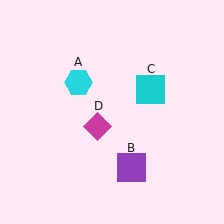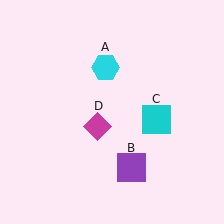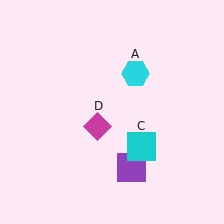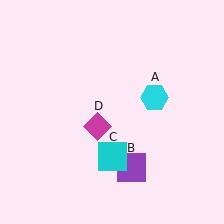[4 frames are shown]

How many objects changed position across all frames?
2 objects changed position: cyan hexagon (object A), cyan square (object C).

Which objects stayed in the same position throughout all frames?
Purple square (object B) and magenta diamond (object D) remained stationary.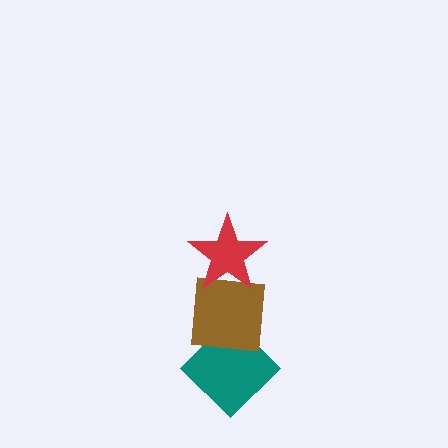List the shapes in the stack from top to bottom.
From top to bottom: the red star, the brown square, the teal diamond.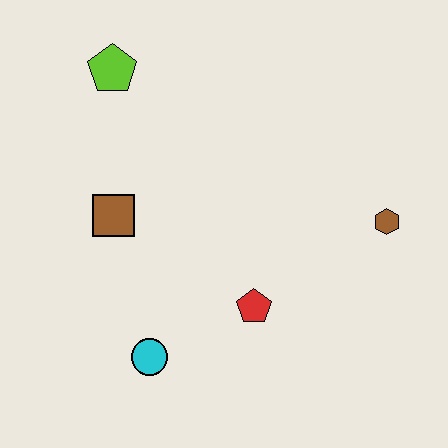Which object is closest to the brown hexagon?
The red pentagon is closest to the brown hexagon.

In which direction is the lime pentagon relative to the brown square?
The lime pentagon is above the brown square.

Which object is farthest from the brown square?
The brown hexagon is farthest from the brown square.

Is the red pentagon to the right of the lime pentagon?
Yes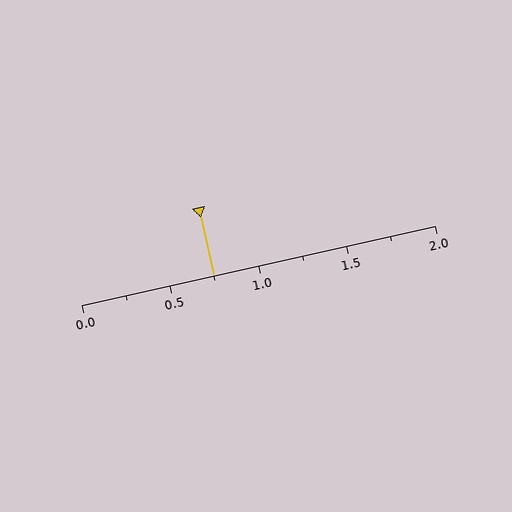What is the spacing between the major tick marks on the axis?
The major ticks are spaced 0.5 apart.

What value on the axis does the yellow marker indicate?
The marker indicates approximately 0.75.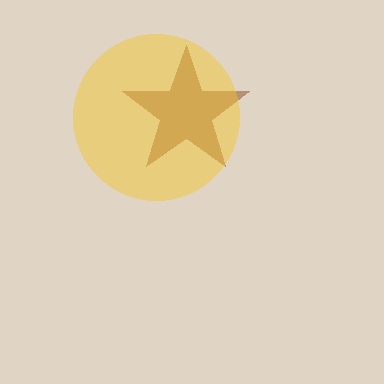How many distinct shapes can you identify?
There are 2 distinct shapes: a brown star, a yellow circle.